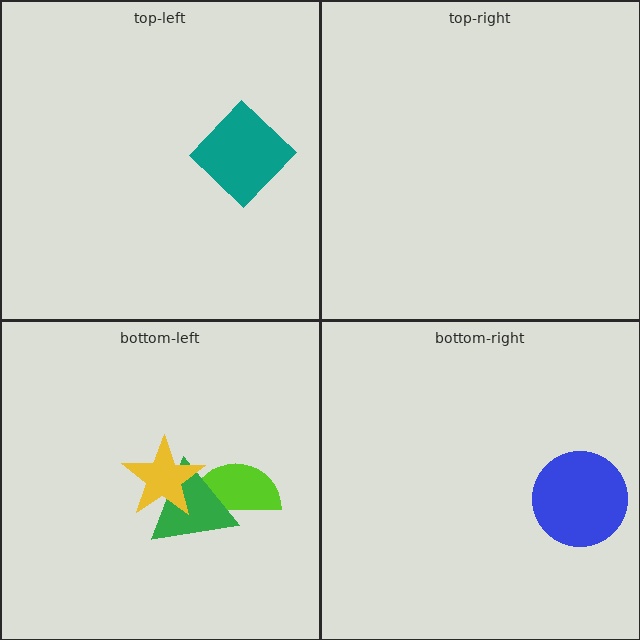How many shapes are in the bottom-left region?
3.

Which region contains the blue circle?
The bottom-right region.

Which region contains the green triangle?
The bottom-left region.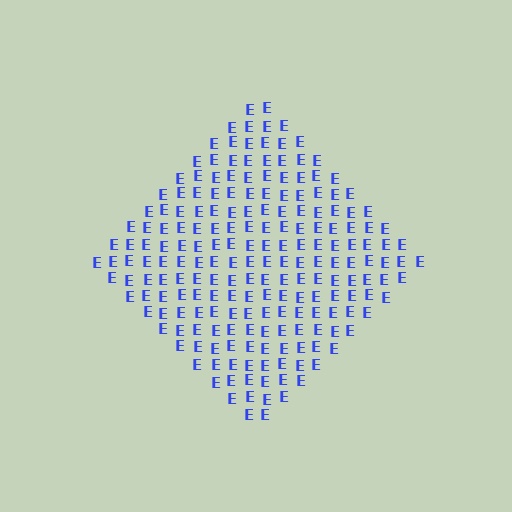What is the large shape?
The large shape is a diamond.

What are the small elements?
The small elements are letter E's.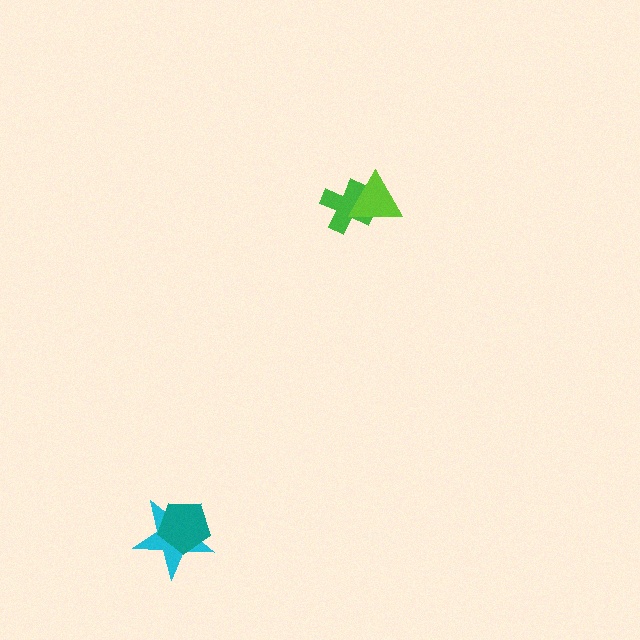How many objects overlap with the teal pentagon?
1 object overlaps with the teal pentagon.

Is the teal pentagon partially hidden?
No, no other shape covers it.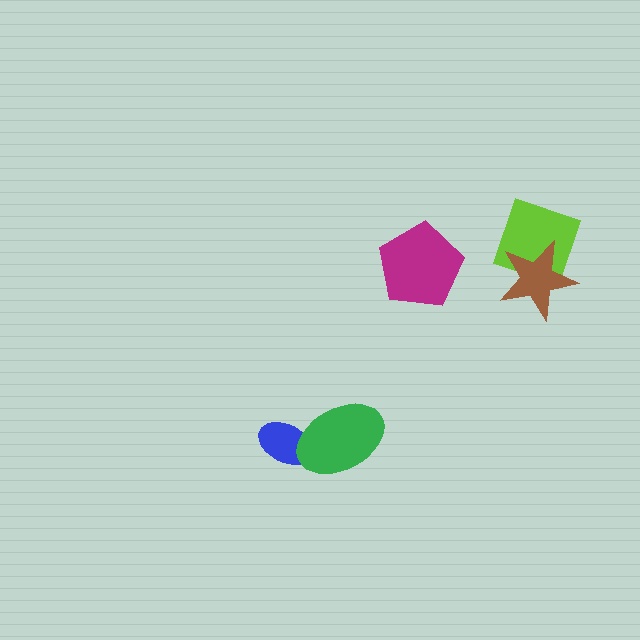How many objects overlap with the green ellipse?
1 object overlaps with the green ellipse.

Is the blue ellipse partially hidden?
Yes, it is partially covered by another shape.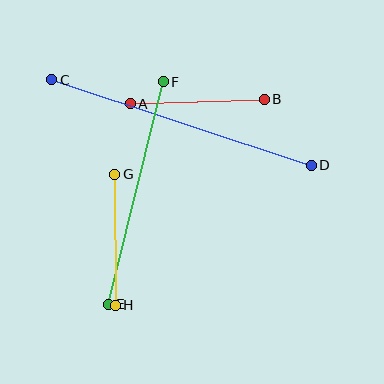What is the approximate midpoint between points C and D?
The midpoint is at approximately (181, 122) pixels.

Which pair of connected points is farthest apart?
Points C and D are farthest apart.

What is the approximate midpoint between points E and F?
The midpoint is at approximately (136, 193) pixels.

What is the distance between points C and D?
The distance is approximately 273 pixels.